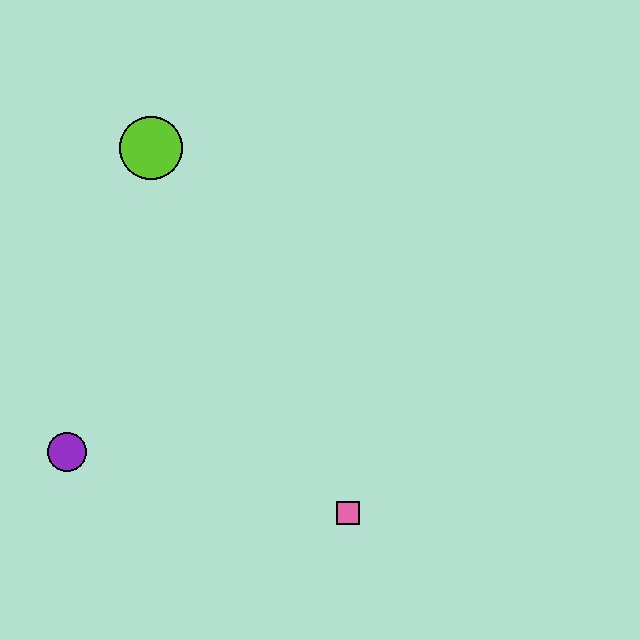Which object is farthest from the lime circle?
The pink square is farthest from the lime circle.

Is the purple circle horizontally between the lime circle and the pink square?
No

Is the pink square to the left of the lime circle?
No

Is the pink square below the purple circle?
Yes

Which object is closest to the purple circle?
The pink square is closest to the purple circle.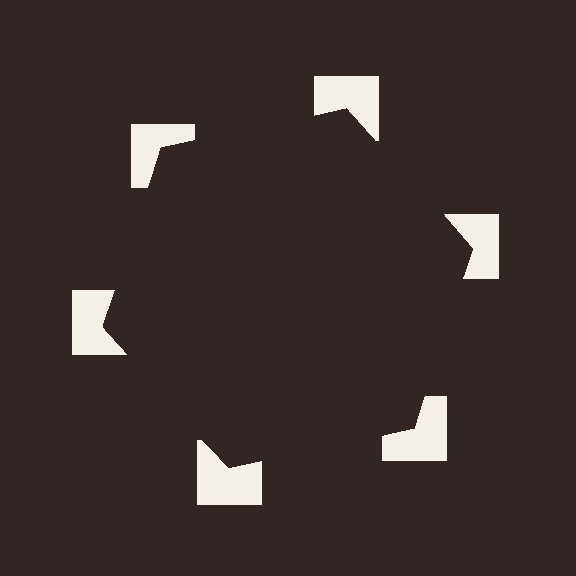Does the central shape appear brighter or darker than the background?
It typically appears slightly darker than the background, even though no actual brightness change is drawn.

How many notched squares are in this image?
There are 6 — one at each vertex of the illusory hexagon.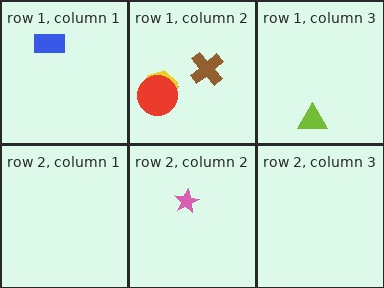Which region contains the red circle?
The row 1, column 2 region.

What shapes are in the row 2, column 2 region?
The pink star.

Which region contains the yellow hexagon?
The row 1, column 2 region.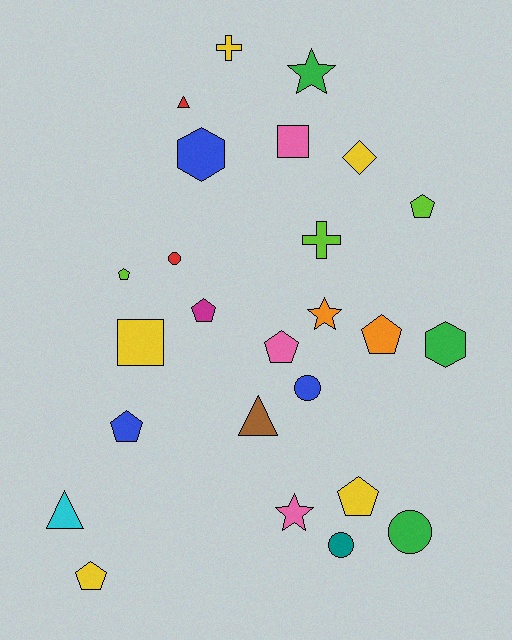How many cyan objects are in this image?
There is 1 cyan object.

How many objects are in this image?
There are 25 objects.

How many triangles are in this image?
There are 3 triangles.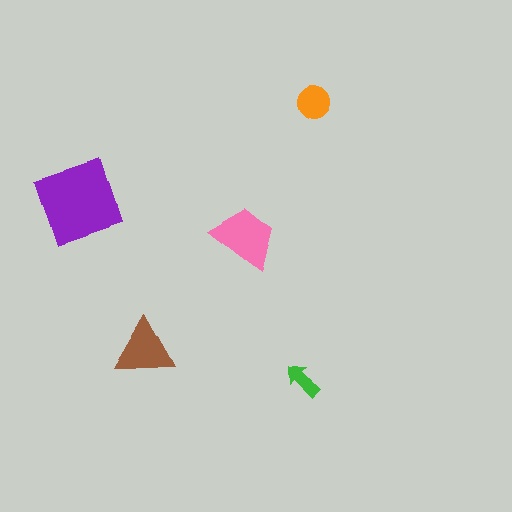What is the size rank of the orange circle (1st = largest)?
4th.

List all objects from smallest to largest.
The green arrow, the orange circle, the brown triangle, the pink trapezoid, the purple diamond.